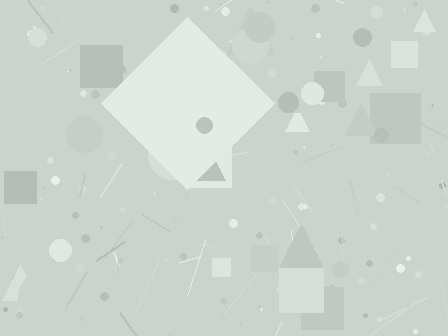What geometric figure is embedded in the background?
A diamond is embedded in the background.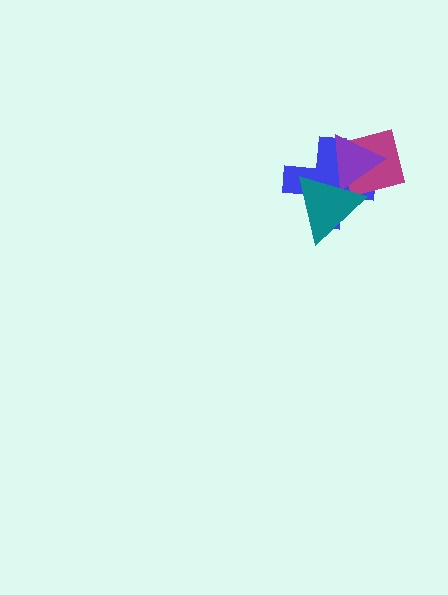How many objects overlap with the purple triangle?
3 objects overlap with the purple triangle.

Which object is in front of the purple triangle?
The teal triangle is in front of the purple triangle.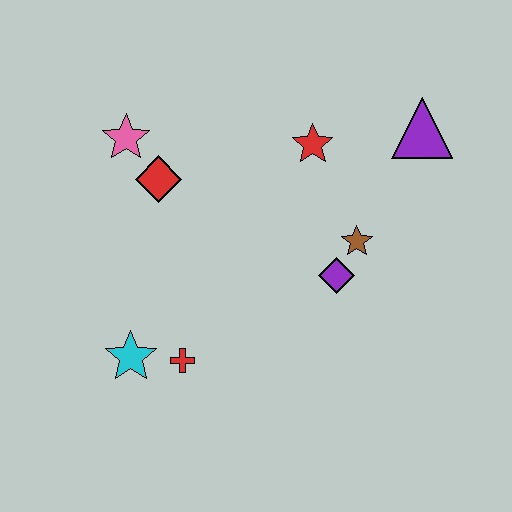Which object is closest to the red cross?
The cyan star is closest to the red cross.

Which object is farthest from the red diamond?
The purple triangle is farthest from the red diamond.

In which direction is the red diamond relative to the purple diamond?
The red diamond is to the left of the purple diamond.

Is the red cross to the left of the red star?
Yes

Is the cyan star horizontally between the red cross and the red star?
No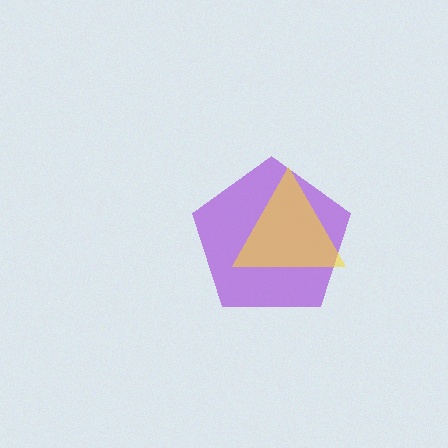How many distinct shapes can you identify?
There are 2 distinct shapes: a purple pentagon, a yellow triangle.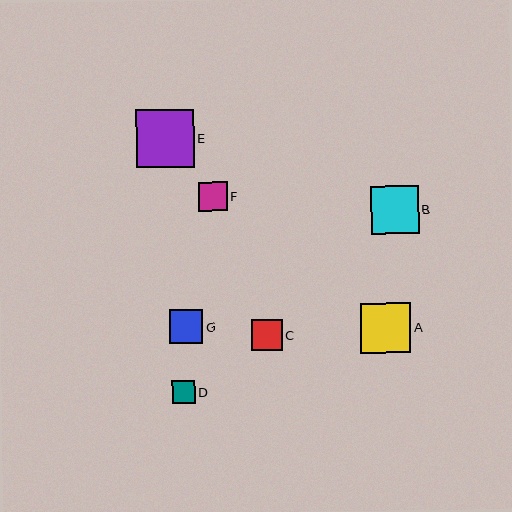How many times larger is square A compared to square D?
Square A is approximately 2.2 times the size of square D.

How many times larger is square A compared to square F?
Square A is approximately 1.7 times the size of square F.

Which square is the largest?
Square E is the largest with a size of approximately 58 pixels.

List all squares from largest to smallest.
From largest to smallest: E, A, B, G, C, F, D.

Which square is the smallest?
Square D is the smallest with a size of approximately 23 pixels.